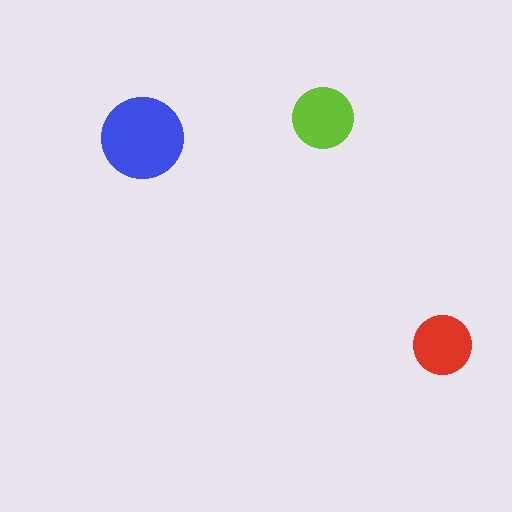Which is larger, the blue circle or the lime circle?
The blue one.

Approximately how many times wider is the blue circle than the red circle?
About 1.5 times wider.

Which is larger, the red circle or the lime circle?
The lime one.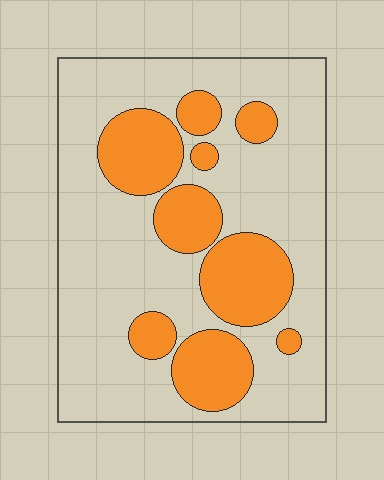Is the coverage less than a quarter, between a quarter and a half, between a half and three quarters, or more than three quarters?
Between a quarter and a half.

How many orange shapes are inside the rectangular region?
9.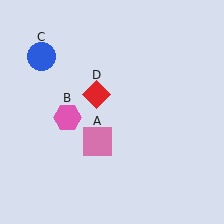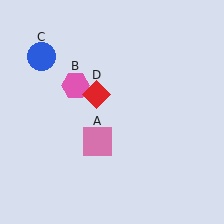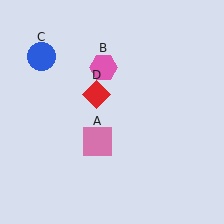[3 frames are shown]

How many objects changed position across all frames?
1 object changed position: pink hexagon (object B).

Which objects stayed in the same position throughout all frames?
Pink square (object A) and blue circle (object C) and red diamond (object D) remained stationary.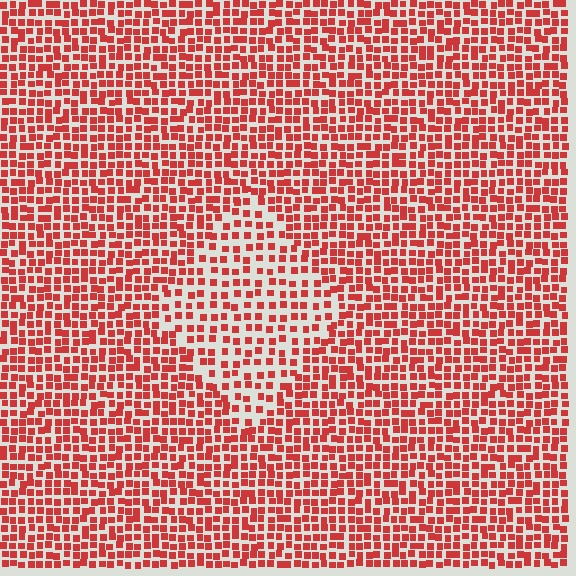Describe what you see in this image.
The image contains small red elements arranged at two different densities. A diamond-shaped region is visible where the elements are less densely packed than the surrounding area.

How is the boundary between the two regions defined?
The boundary is defined by a change in element density (approximately 1.7x ratio). All elements are the same color, size, and shape.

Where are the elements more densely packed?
The elements are more densely packed outside the diamond boundary.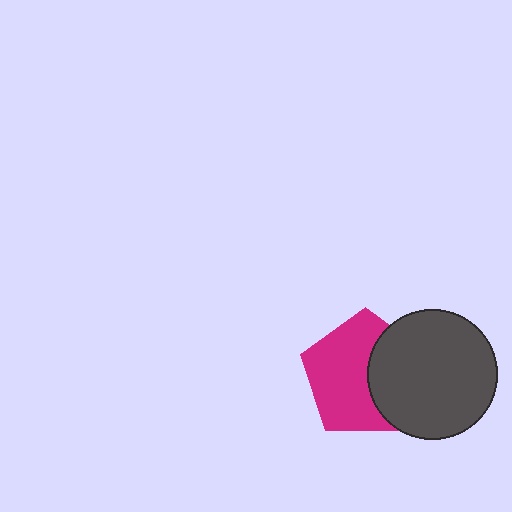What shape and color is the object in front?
The object in front is a dark gray circle.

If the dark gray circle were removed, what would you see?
You would see the complete magenta pentagon.